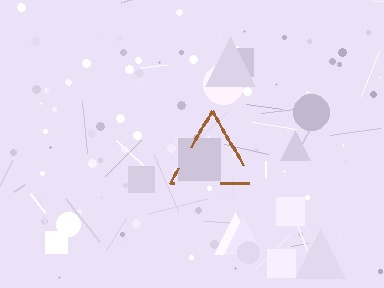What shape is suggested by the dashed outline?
The dashed outline suggests a triangle.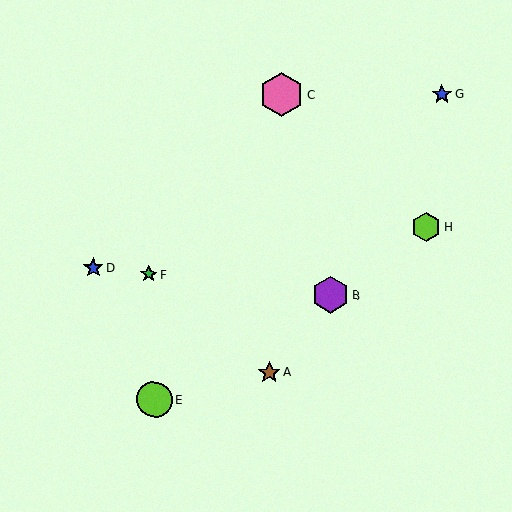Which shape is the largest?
The pink hexagon (labeled C) is the largest.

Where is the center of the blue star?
The center of the blue star is at (93, 268).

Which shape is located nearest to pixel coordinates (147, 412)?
The lime circle (labeled E) at (155, 399) is nearest to that location.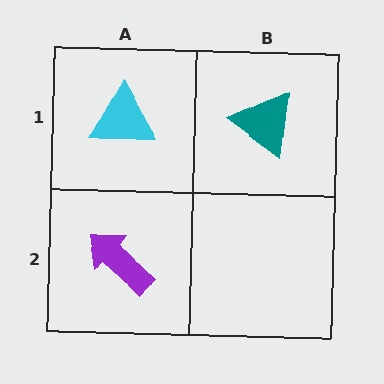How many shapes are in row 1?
2 shapes.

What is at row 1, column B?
A teal triangle.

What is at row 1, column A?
A cyan triangle.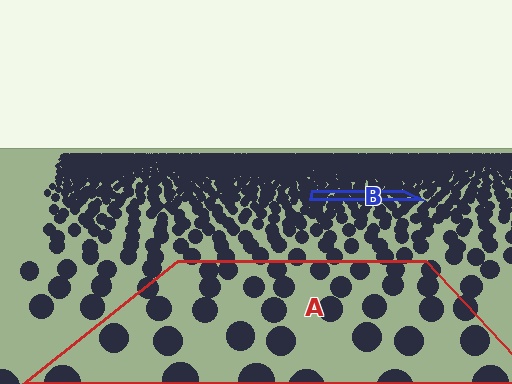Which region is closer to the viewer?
Region A is closer. The texture elements there are larger and more spread out.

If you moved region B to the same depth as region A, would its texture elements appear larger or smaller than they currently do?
They would appear larger. At a closer depth, the same texture elements are projected at a bigger on-screen size.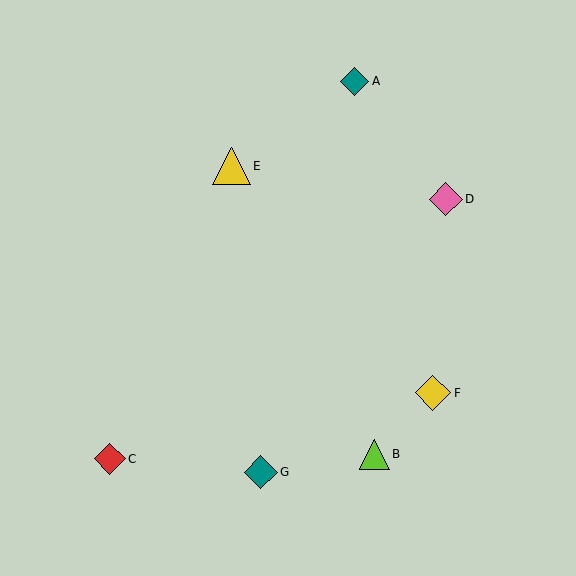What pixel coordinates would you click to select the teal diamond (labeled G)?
Click at (261, 472) to select the teal diamond G.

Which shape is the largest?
The yellow triangle (labeled E) is the largest.